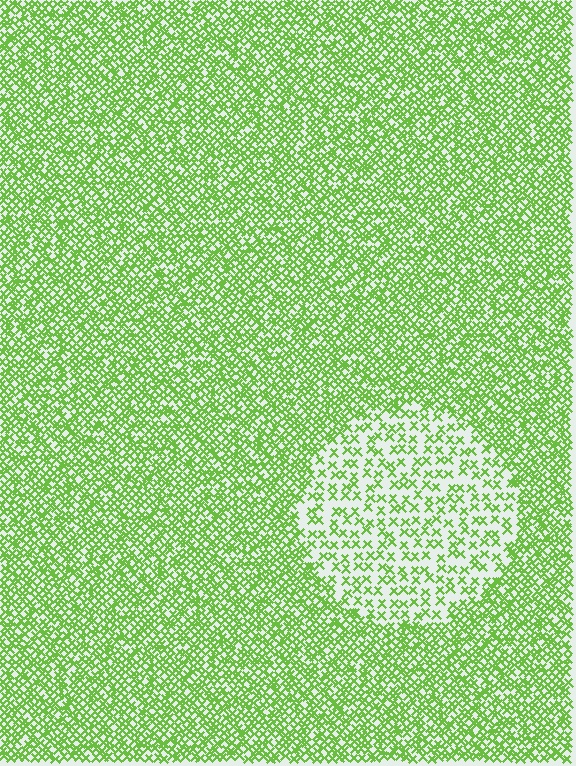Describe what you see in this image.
The image contains small lime elements arranged at two different densities. A circle-shaped region is visible where the elements are less densely packed than the surrounding area.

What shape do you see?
I see a circle.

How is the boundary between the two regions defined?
The boundary is defined by a change in element density (approximately 2.4x ratio). All elements are the same color, size, and shape.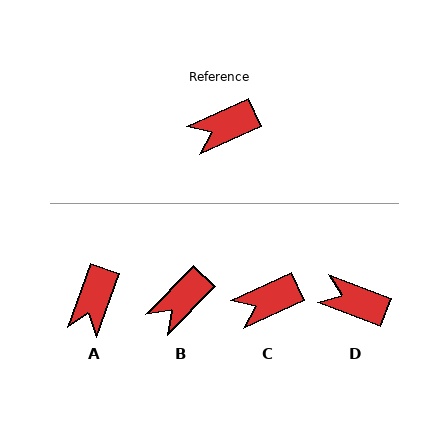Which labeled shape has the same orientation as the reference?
C.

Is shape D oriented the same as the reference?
No, it is off by about 45 degrees.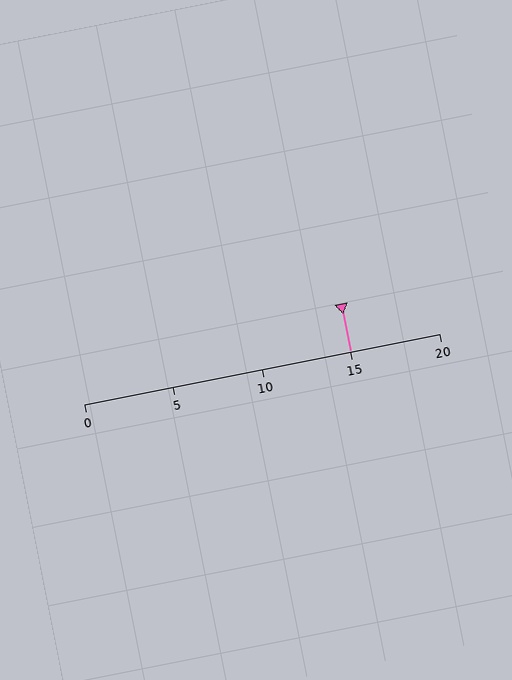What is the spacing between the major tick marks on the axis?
The major ticks are spaced 5 apart.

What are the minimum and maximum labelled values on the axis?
The axis runs from 0 to 20.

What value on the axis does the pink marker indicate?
The marker indicates approximately 15.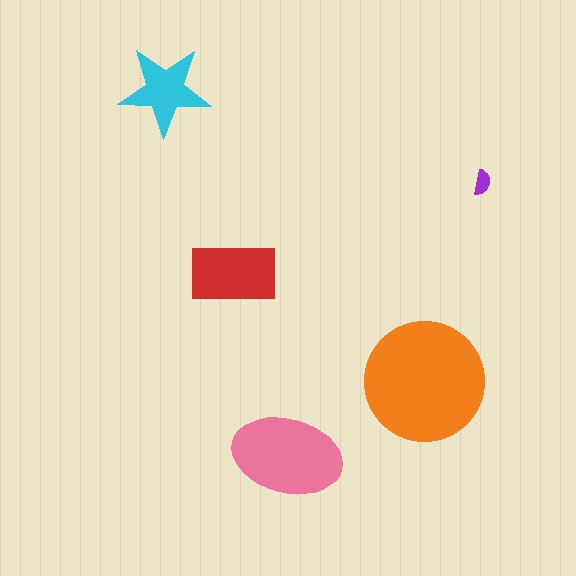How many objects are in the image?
There are 5 objects in the image.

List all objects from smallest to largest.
The purple semicircle, the cyan star, the red rectangle, the pink ellipse, the orange circle.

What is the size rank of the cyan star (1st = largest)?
4th.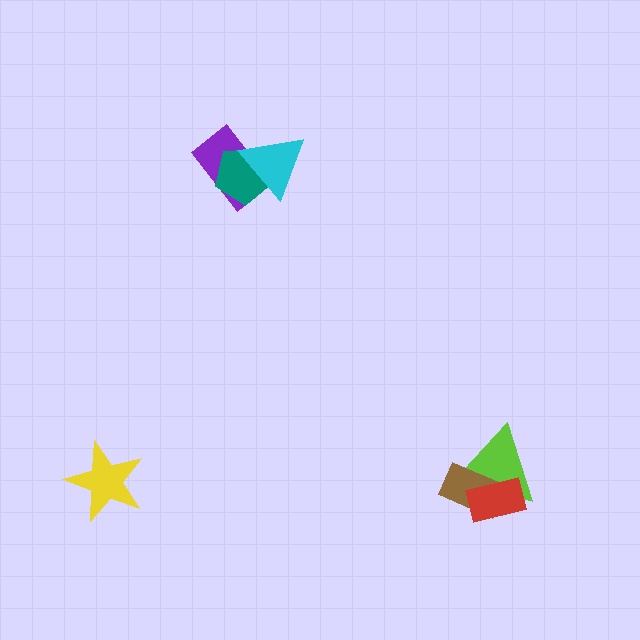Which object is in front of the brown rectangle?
The red rectangle is in front of the brown rectangle.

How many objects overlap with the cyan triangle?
2 objects overlap with the cyan triangle.